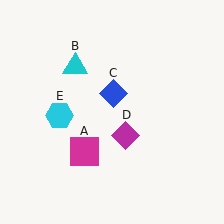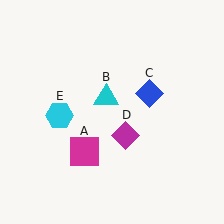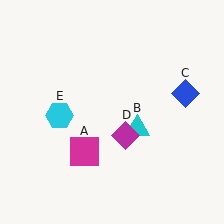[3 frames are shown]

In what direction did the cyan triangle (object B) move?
The cyan triangle (object B) moved down and to the right.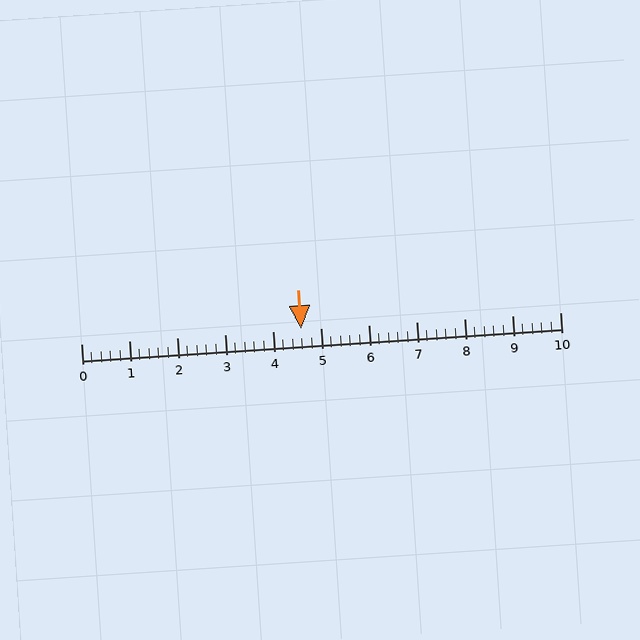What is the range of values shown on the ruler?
The ruler shows values from 0 to 10.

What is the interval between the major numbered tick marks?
The major tick marks are spaced 1 units apart.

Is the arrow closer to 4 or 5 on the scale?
The arrow is closer to 5.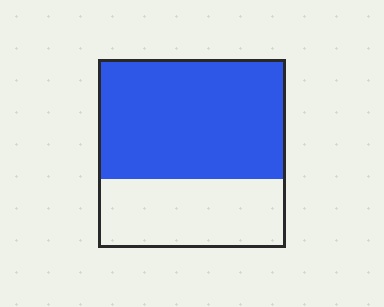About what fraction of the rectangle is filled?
About five eighths (5/8).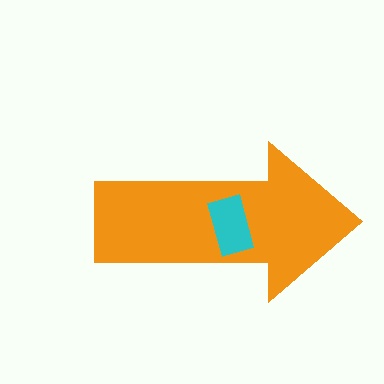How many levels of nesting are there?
2.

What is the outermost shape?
The orange arrow.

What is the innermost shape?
The cyan rectangle.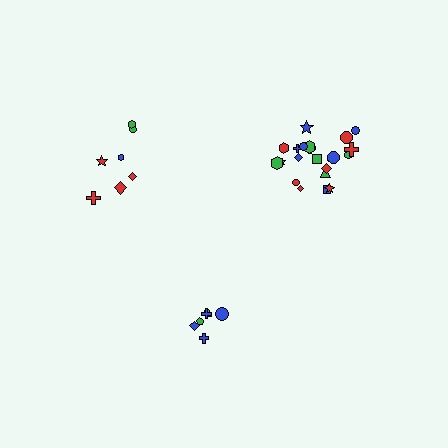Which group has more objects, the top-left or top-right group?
The top-right group.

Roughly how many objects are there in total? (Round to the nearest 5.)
Roughly 35 objects in total.